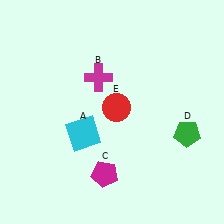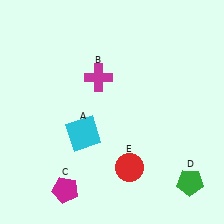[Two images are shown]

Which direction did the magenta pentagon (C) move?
The magenta pentagon (C) moved left.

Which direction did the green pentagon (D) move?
The green pentagon (D) moved down.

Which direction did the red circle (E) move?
The red circle (E) moved down.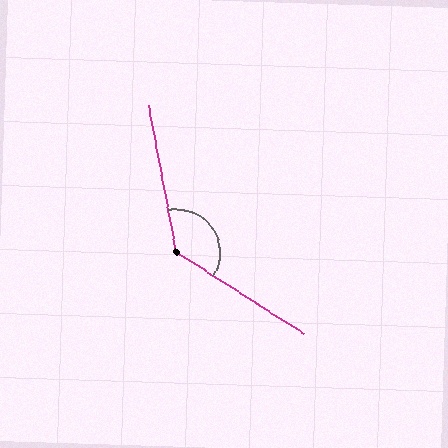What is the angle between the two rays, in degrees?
Approximately 133 degrees.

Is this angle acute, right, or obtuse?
It is obtuse.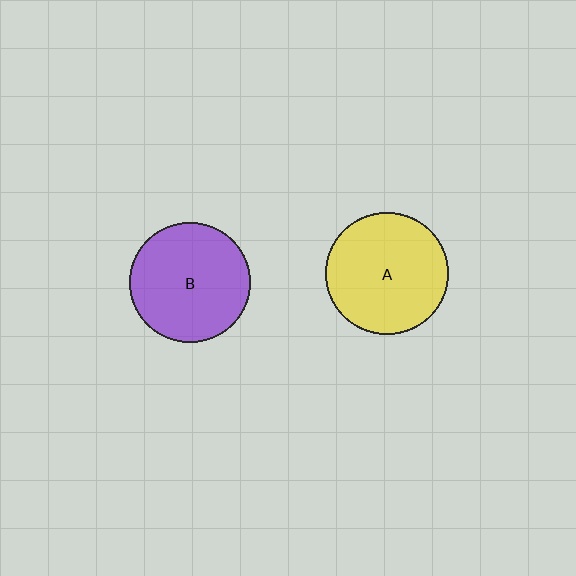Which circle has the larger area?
Circle A (yellow).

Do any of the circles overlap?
No, none of the circles overlap.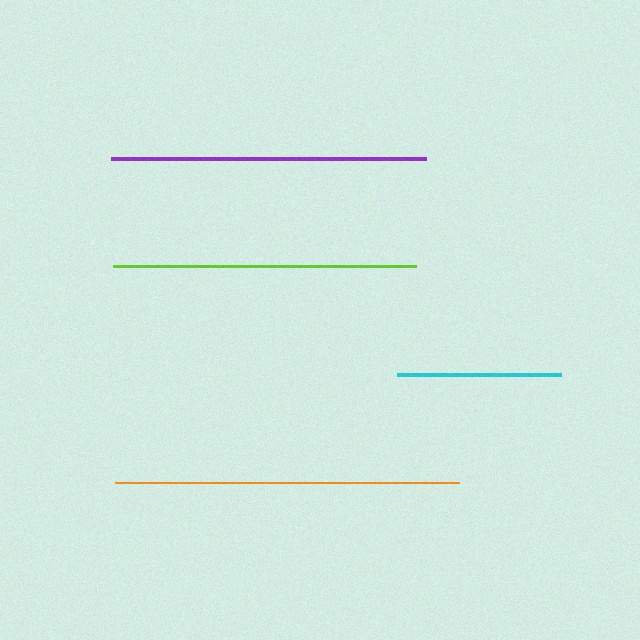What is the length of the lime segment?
The lime segment is approximately 303 pixels long.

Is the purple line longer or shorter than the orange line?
The orange line is longer than the purple line.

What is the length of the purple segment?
The purple segment is approximately 316 pixels long.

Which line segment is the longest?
The orange line is the longest at approximately 344 pixels.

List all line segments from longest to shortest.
From longest to shortest: orange, purple, lime, cyan.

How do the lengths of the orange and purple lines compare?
The orange and purple lines are approximately the same length.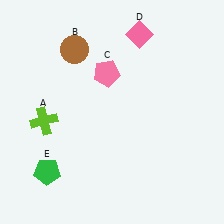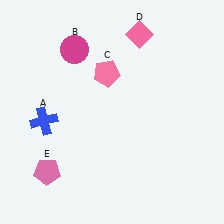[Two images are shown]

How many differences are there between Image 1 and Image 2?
There are 3 differences between the two images.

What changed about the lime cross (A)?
In Image 1, A is lime. In Image 2, it changed to blue.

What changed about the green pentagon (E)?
In Image 1, E is green. In Image 2, it changed to pink.